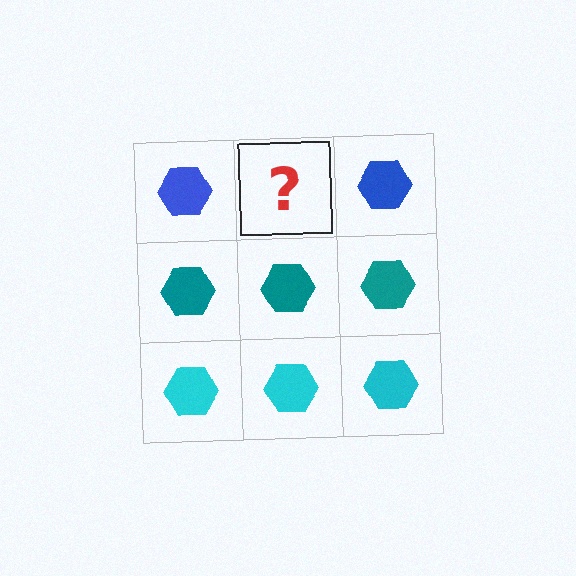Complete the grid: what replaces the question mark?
The question mark should be replaced with a blue hexagon.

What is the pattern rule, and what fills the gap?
The rule is that each row has a consistent color. The gap should be filled with a blue hexagon.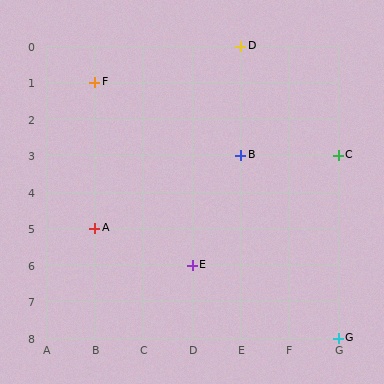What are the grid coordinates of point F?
Point F is at grid coordinates (B, 1).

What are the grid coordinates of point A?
Point A is at grid coordinates (B, 5).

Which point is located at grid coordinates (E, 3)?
Point B is at (E, 3).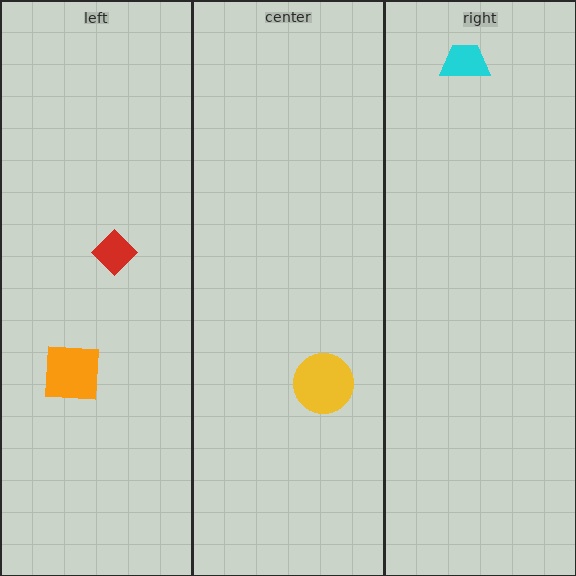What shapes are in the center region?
The yellow circle.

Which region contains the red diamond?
The left region.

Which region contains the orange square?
The left region.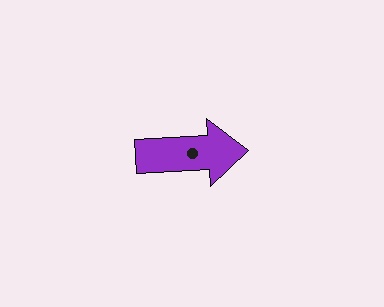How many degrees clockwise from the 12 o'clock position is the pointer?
Approximately 87 degrees.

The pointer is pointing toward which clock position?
Roughly 3 o'clock.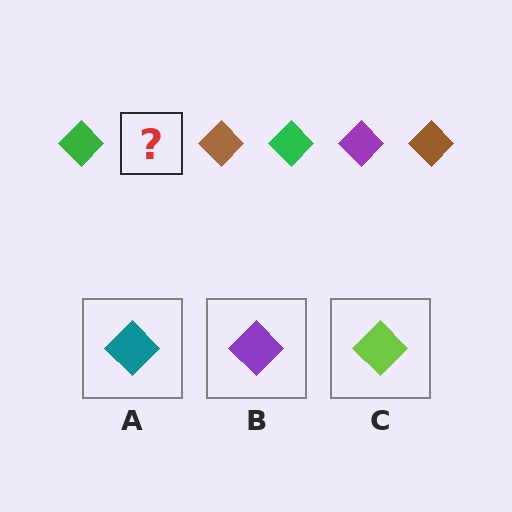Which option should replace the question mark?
Option B.